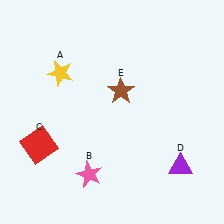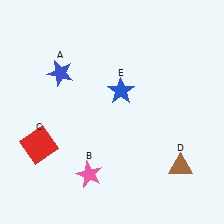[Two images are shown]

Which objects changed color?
A changed from yellow to blue. D changed from purple to brown. E changed from brown to blue.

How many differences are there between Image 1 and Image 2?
There are 3 differences between the two images.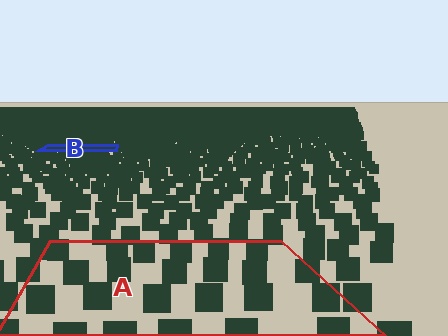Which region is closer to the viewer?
Region A is closer. The texture elements there are larger and more spread out.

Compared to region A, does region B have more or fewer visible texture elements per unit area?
Region B has more texture elements per unit area — they are packed more densely because it is farther away.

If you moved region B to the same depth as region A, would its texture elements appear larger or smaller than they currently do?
They would appear larger. At a closer depth, the same texture elements are projected at a bigger on-screen size.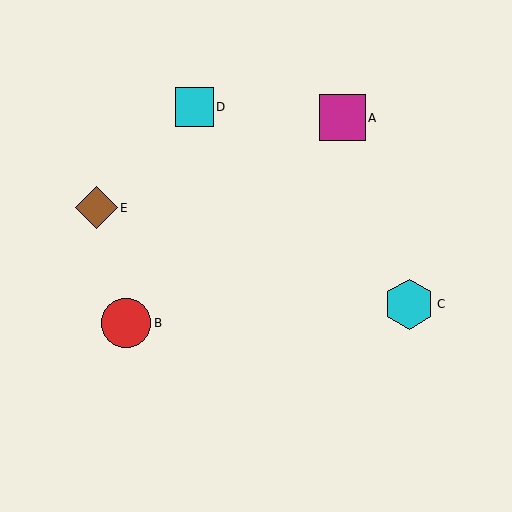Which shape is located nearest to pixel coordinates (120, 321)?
The red circle (labeled B) at (126, 323) is nearest to that location.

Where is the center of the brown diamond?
The center of the brown diamond is at (97, 208).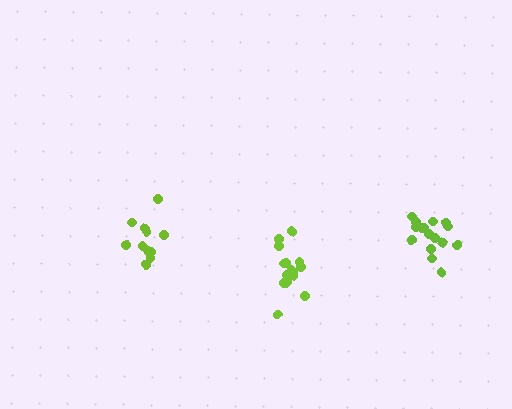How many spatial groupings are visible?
There are 3 spatial groupings.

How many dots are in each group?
Group 1: 16 dots, Group 2: 11 dots, Group 3: 16 dots (43 total).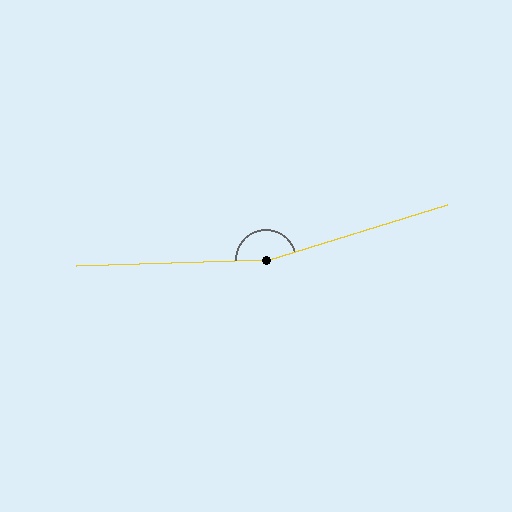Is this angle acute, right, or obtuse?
It is obtuse.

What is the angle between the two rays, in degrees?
Approximately 165 degrees.